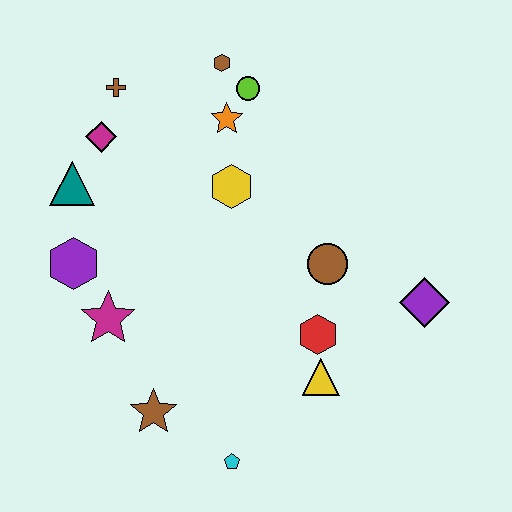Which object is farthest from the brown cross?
The cyan pentagon is farthest from the brown cross.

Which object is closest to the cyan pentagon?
The brown star is closest to the cyan pentagon.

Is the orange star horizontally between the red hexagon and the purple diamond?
No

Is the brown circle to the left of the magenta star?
No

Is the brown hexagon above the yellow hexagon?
Yes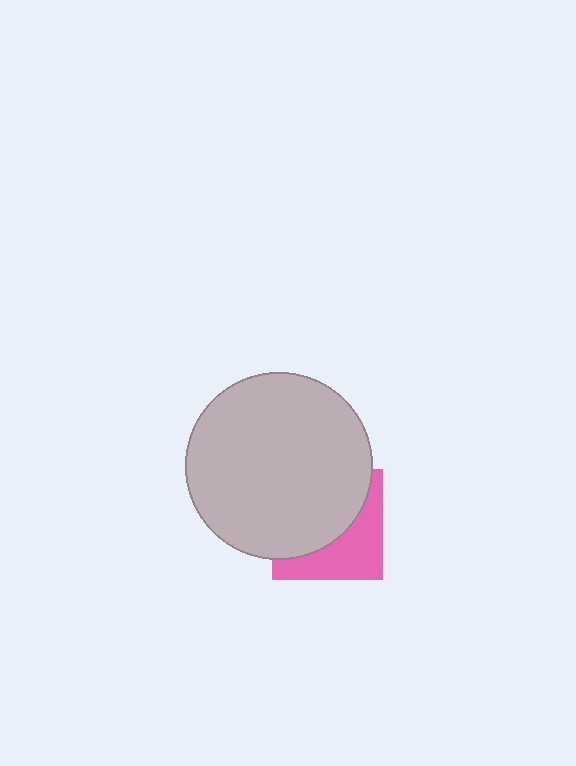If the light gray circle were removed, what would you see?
You would see the complete pink square.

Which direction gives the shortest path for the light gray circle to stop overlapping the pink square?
Moving toward the upper-left gives the shortest separation.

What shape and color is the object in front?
The object in front is a light gray circle.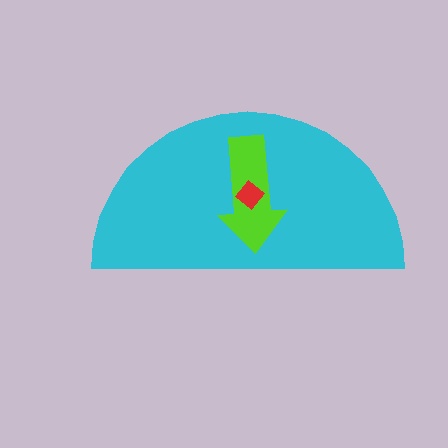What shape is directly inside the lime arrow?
The red diamond.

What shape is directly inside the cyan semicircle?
The lime arrow.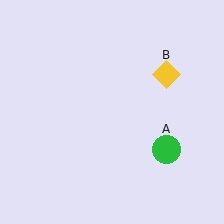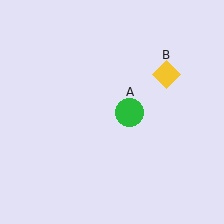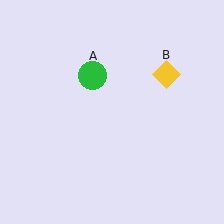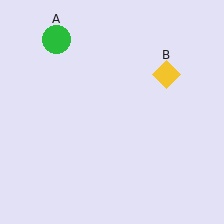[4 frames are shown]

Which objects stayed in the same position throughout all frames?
Yellow diamond (object B) remained stationary.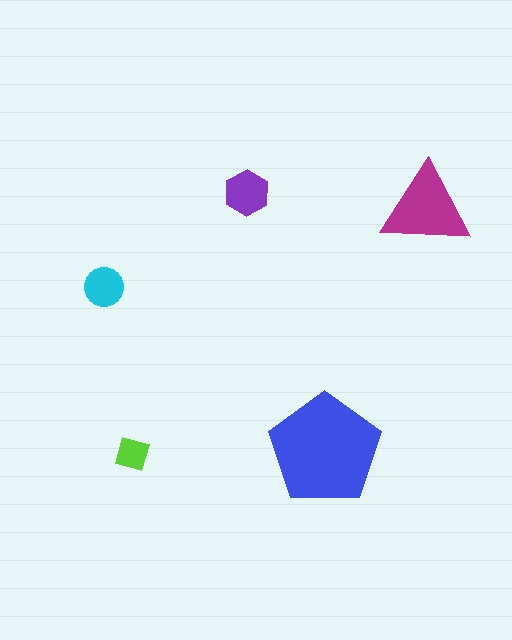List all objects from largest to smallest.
The blue pentagon, the magenta triangle, the purple hexagon, the cyan circle, the lime square.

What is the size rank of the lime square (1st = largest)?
5th.